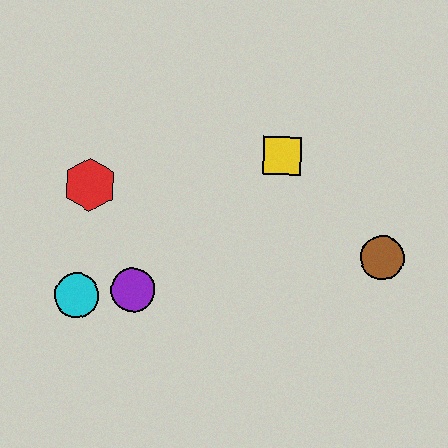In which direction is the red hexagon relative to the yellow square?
The red hexagon is to the left of the yellow square.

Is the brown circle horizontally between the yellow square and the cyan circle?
No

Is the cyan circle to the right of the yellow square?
No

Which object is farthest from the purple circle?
The brown circle is farthest from the purple circle.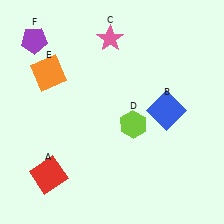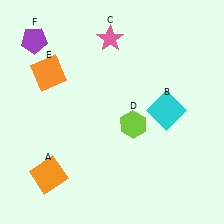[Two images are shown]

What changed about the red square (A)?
In Image 1, A is red. In Image 2, it changed to orange.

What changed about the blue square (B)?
In Image 1, B is blue. In Image 2, it changed to cyan.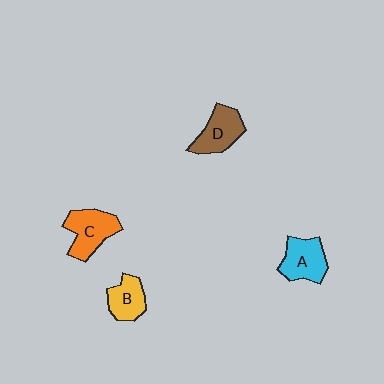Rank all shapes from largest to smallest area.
From largest to smallest: C (orange), A (cyan), D (brown), B (yellow).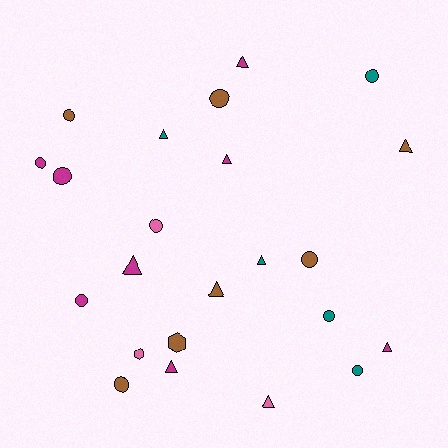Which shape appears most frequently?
Circle, with 11 objects.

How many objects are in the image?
There are 23 objects.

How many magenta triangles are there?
There are 5 magenta triangles.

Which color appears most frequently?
Magenta, with 8 objects.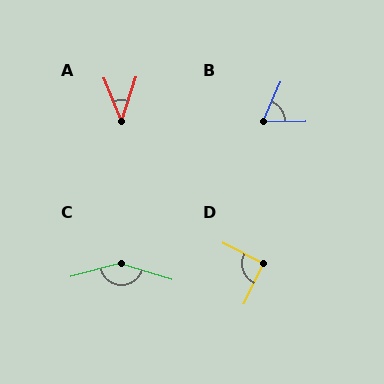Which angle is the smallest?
A, at approximately 39 degrees.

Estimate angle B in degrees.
Approximately 64 degrees.